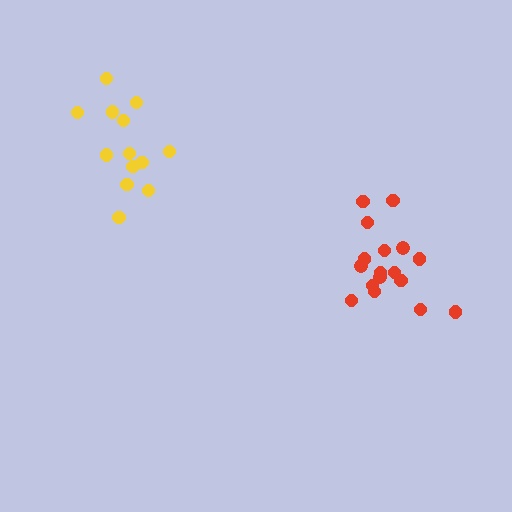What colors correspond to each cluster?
The clusters are colored: yellow, red.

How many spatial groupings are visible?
There are 2 spatial groupings.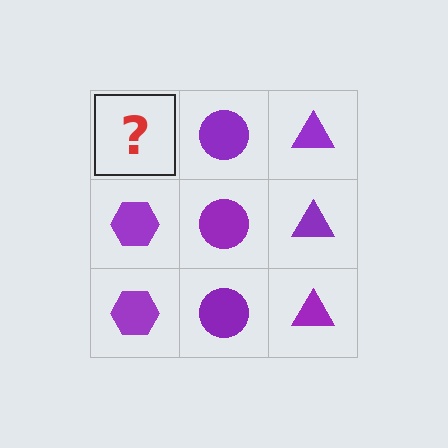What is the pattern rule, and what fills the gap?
The rule is that each column has a consistent shape. The gap should be filled with a purple hexagon.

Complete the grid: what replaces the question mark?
The question mark should be replaced with a purple hexagon.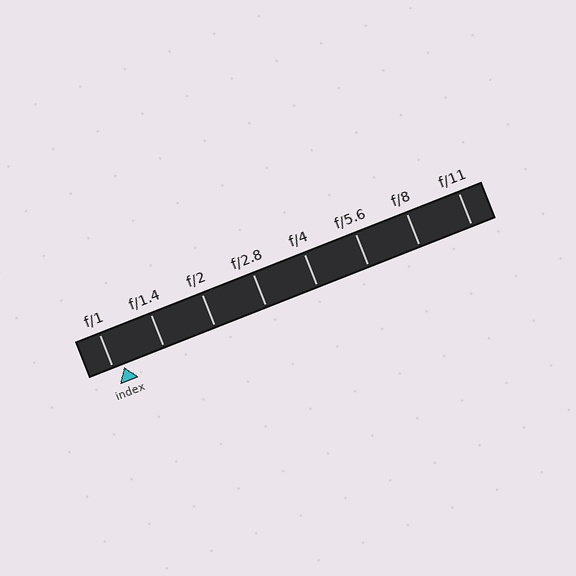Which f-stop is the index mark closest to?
The index mark is closest to f/1.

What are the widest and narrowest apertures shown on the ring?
The widest aperture shown is f/1 and the narrowest is f/11.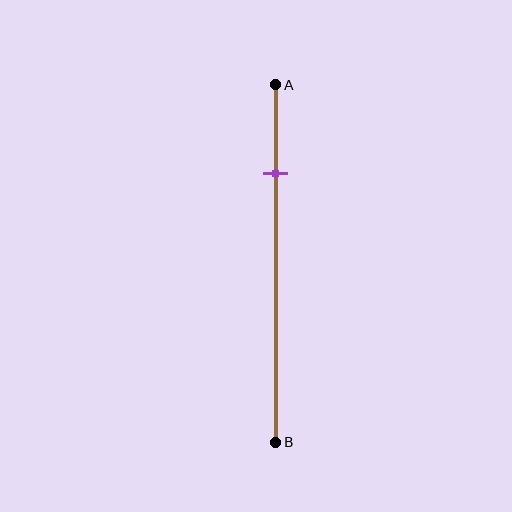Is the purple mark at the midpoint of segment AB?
No, the mark is at about 25% from A, not at the 50% midpoint.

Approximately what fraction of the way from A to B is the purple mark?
The purple mark is approximately 25% of the way from A to B.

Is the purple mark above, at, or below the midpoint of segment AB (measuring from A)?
The purple mark is above the midpoint of segment AB.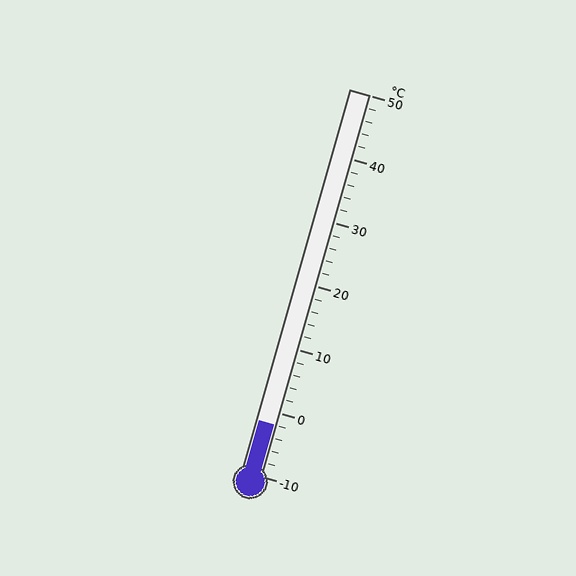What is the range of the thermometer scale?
The thermometer scale ranges from -10°C to 50°C.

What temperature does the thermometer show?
The thermometer shows approximately -2°C.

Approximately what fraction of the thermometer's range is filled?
The thermometer is filled to approximately 15% of its range.